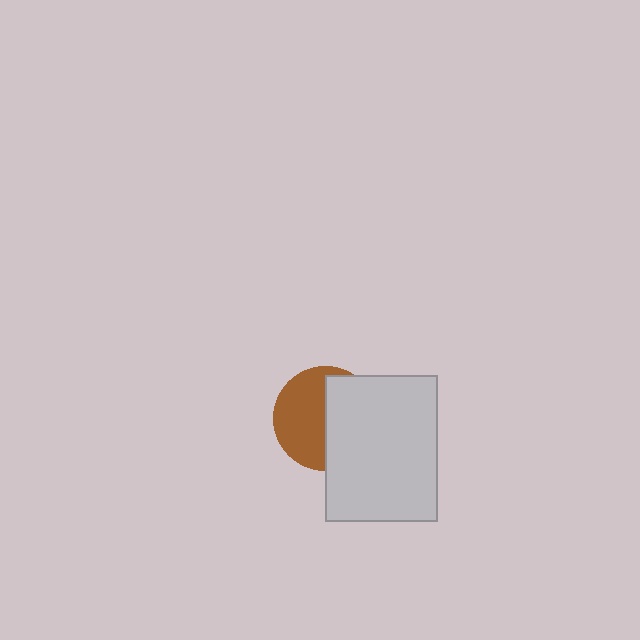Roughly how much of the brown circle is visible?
About half of it is visible (roughly 52%).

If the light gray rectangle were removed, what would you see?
You would see the complete brown circle.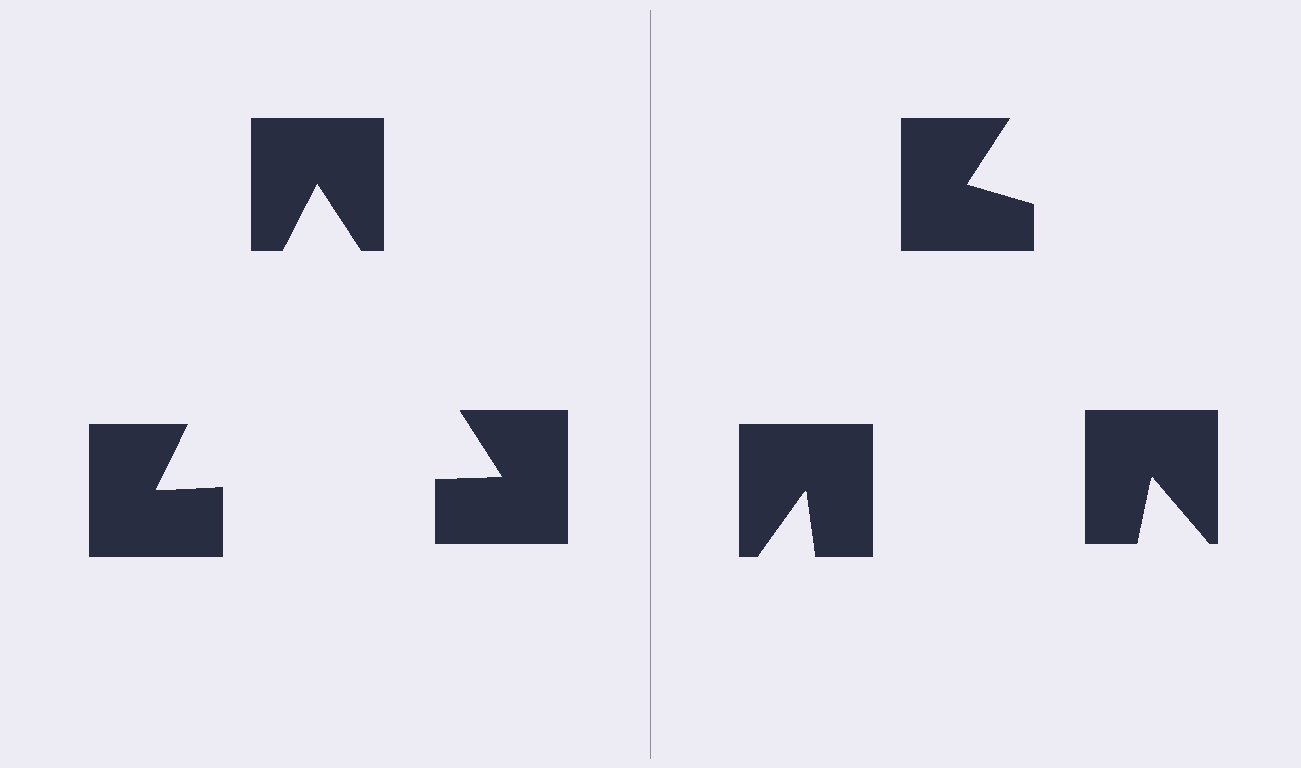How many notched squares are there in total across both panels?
6 — 3 on each side.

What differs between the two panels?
The notched squares are positioned identically on both sides; only the wedge orientations differ. On the left they align to a triangle; on the right they are misaligned.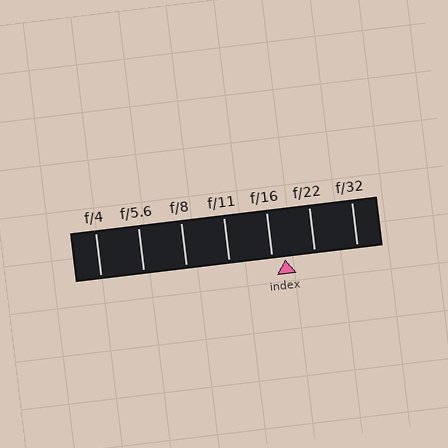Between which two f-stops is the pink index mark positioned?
The index mark is between f/16 and f/22.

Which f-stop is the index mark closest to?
The index mark is closest to f/16.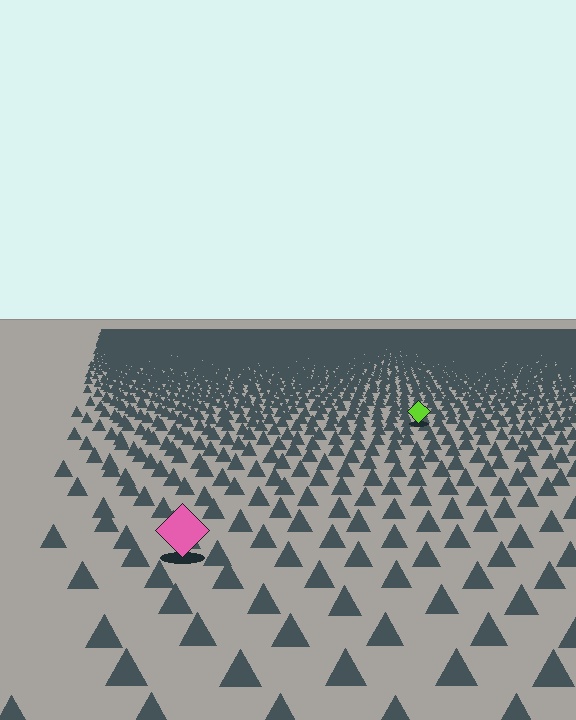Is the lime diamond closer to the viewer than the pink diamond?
No. The pink diamond is closer — you can tell from the texture gradient: the ground texture is coarser near it.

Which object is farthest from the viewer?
The lime diamond is farthest from the viewer. It appears smaller and the ground texture around it is denser.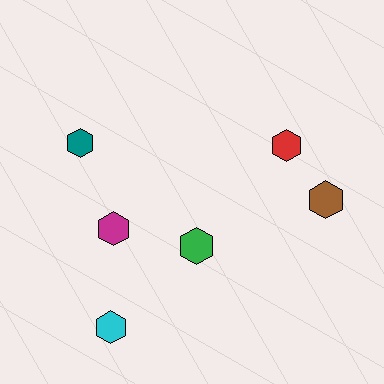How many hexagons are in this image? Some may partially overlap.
There are 6 hexagons.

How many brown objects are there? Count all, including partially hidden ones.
There is 1 brown object.